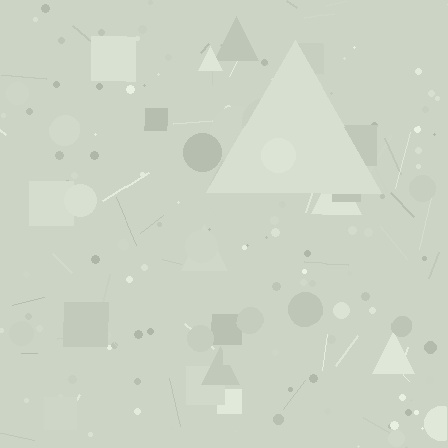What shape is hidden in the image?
A triangle is hidden in the image.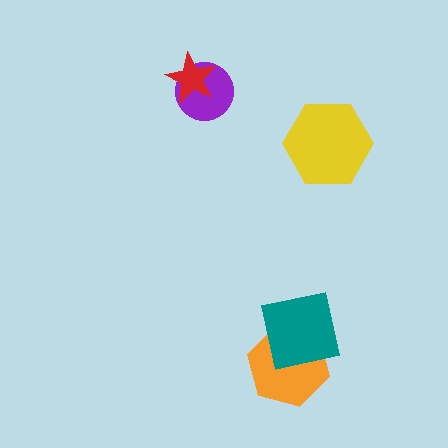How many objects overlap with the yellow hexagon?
0 objects overlap with the yellow hexagon.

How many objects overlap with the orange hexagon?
1 object overlaps with the orange hexagon.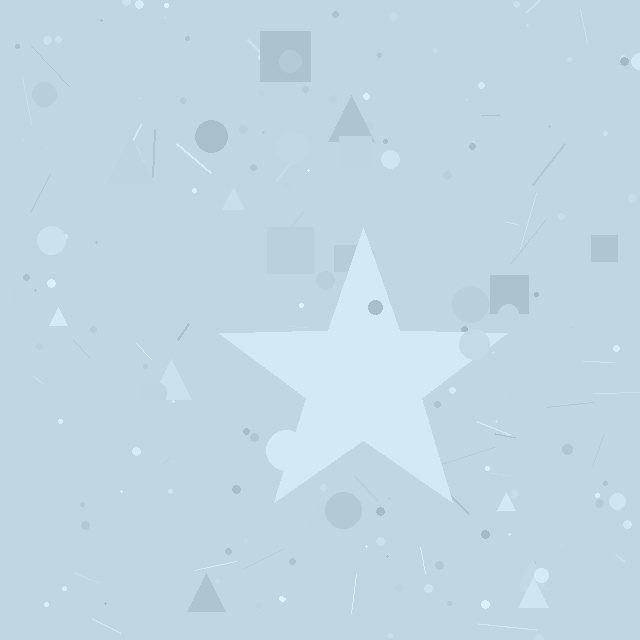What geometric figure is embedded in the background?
A star is embedded in the background.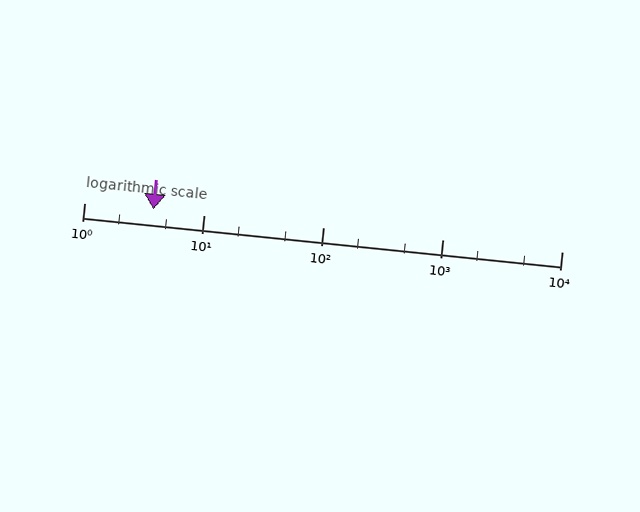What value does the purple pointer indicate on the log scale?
The pointer indicates approximately 3.8.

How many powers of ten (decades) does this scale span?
The scale spans 4 decades, from 1 to 10000.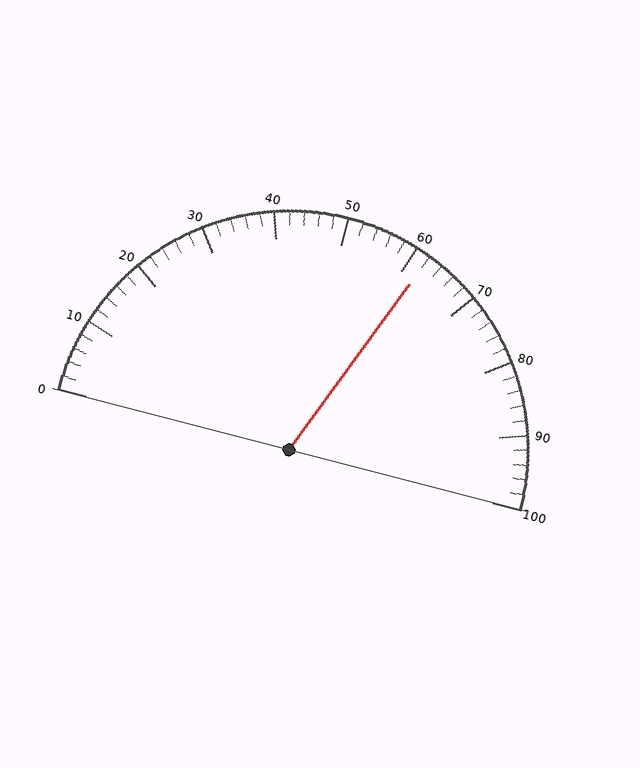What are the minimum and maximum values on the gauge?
The gauge ranges from 0 to 100.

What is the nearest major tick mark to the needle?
The nearest major tick mark is 60.